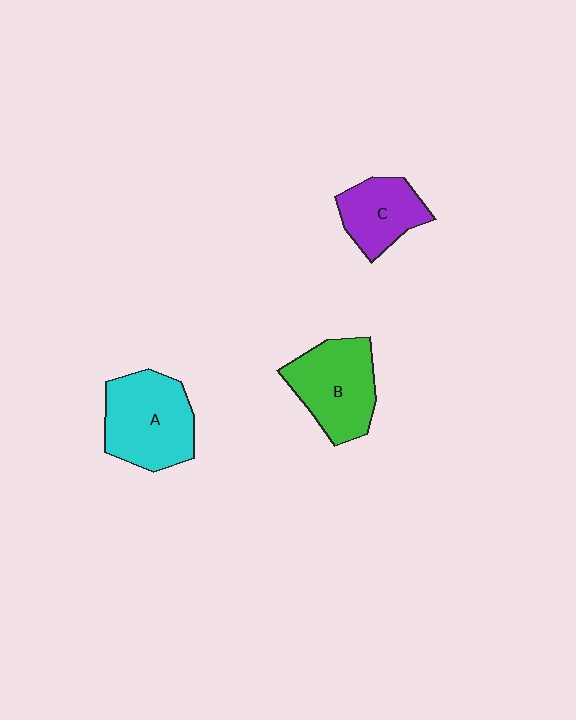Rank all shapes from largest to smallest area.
From largest to smallest: A (cyan), B (green), C (purple).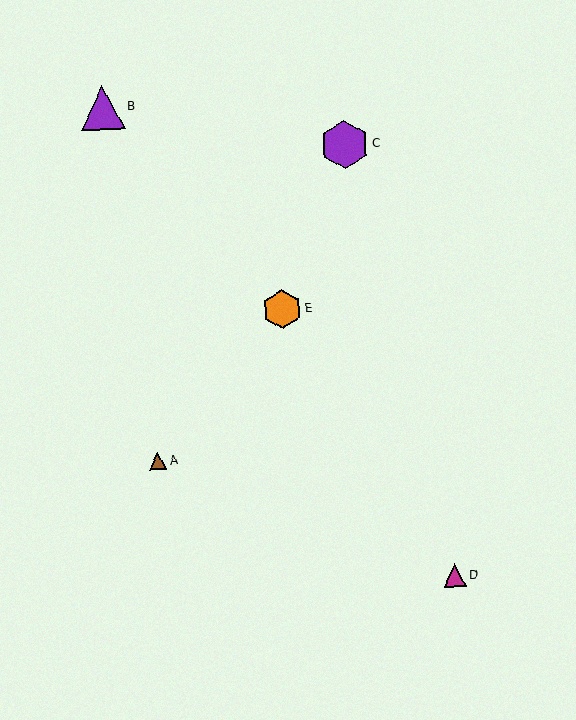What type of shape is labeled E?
Shape E is an orange hexagon.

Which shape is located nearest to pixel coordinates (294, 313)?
The orange hexagon (labeled E) at (282, 309) is nearest to that location.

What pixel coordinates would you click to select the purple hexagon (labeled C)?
Click at (345, 144) to select the purple hexagon C.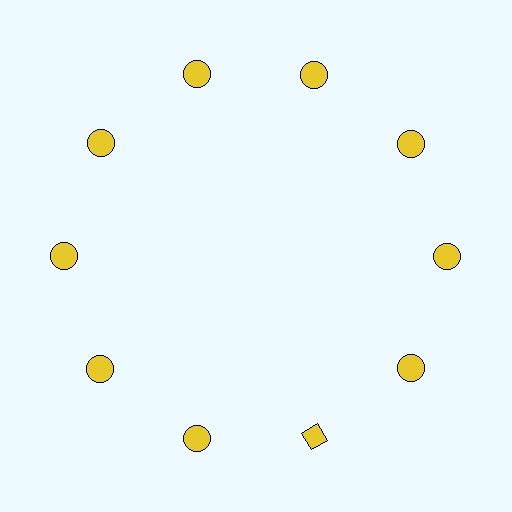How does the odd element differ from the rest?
It has a different shape: diamond instead of circle.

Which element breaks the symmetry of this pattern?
The yellow diamond at roughly the 5 o'clock position breaks the symmetry. All other shapes are yellow circles.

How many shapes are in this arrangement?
There are 10 shapes arranged in a ring pattern.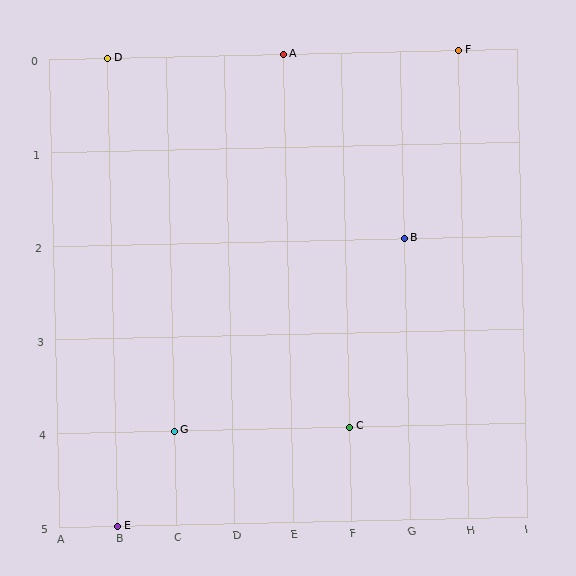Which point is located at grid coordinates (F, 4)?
Point C is at (F, 4).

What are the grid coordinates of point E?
Point E is at grid coordinates (B, 5).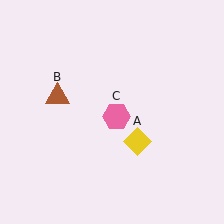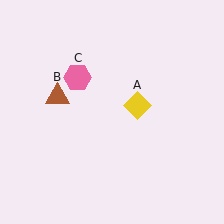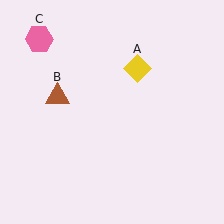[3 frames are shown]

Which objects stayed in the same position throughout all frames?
Brown triangle (object B) remained stationary.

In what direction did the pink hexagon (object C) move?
The pink hexagon (object C) moved up and to the left.